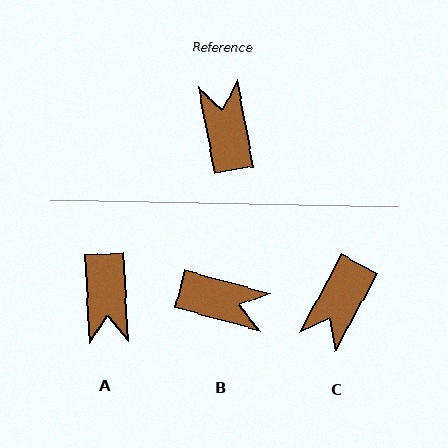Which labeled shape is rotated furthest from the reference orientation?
A, about 172 degrees away.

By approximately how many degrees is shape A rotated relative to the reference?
Approximately 172 degrees counter-clockwise.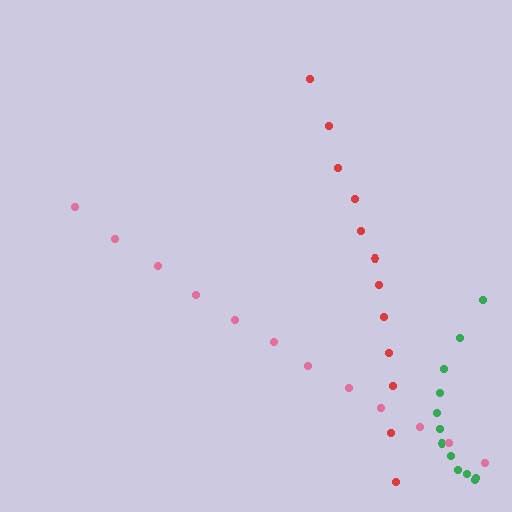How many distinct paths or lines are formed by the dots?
There are 3 distinct paths.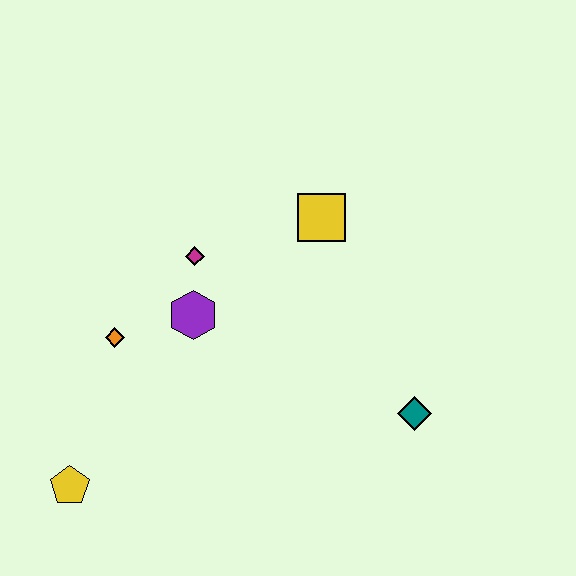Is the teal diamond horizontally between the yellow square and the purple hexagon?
No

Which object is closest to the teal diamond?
The yellow square is closest to the teal diamond.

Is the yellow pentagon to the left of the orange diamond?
Yes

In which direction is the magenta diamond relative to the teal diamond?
The magenta diamond is to the left of the teal diamond.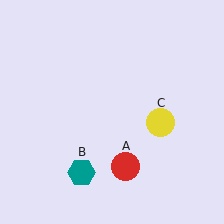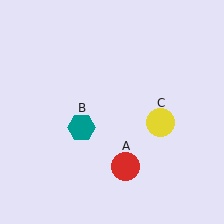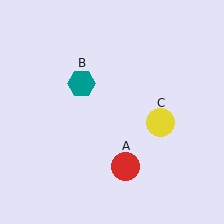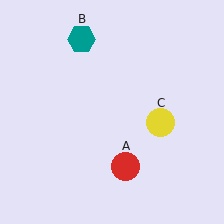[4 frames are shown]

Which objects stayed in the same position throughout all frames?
Red circle (object A) and yellow circle (object C) remained stationary.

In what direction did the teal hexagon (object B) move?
The teal hexagon (object B) moved up.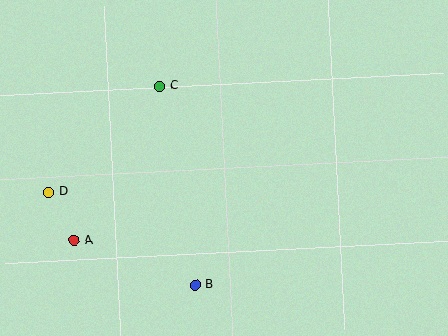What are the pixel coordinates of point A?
Point A is at (74, 240).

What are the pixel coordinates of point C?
Point C is at (159, 86).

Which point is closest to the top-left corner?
Point C is closest to the top-left corner.